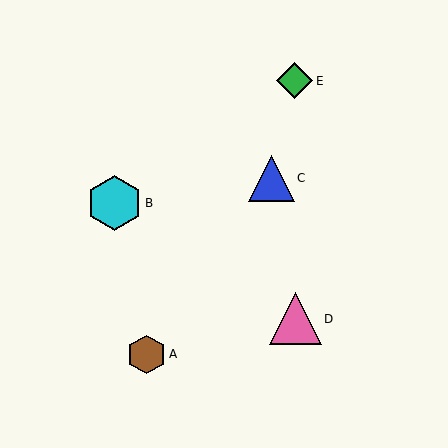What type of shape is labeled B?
Shape B is a cyan hexagon.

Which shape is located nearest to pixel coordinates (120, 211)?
The cyan hexagon (labeled B) at (114, 203) is nearest to that location.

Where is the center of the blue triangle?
The center of the blue triangle is at (272, 178).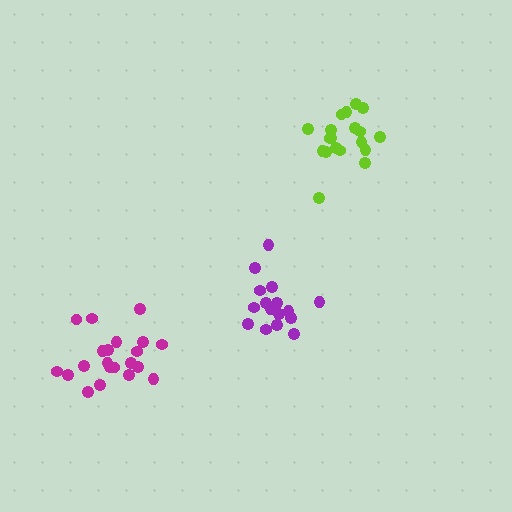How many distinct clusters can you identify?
There are 3 distinct clusters.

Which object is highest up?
The lime cluster is topmost.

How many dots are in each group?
Group 1: 17 dots, Group 2: 19 dots, Group 3: 21 dots (57 total).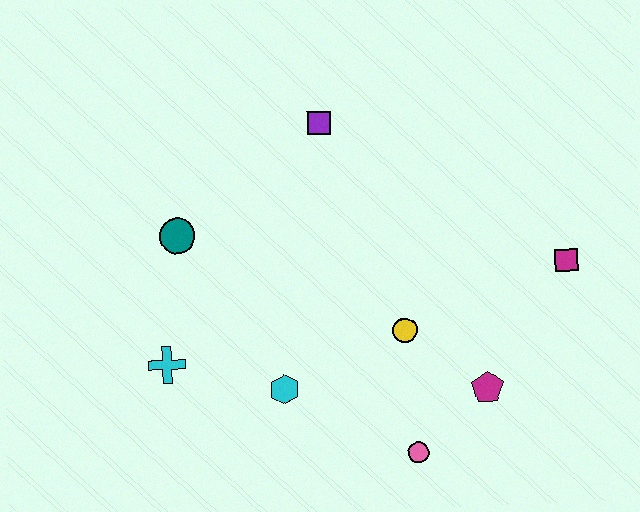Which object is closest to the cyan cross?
The cyan hexagon is closest to the cyan cross.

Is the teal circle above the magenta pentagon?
Yes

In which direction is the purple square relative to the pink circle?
The purple square is above the pink circle.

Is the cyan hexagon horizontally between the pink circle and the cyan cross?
Yes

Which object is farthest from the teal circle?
The magenta square is farthest from the teal circle.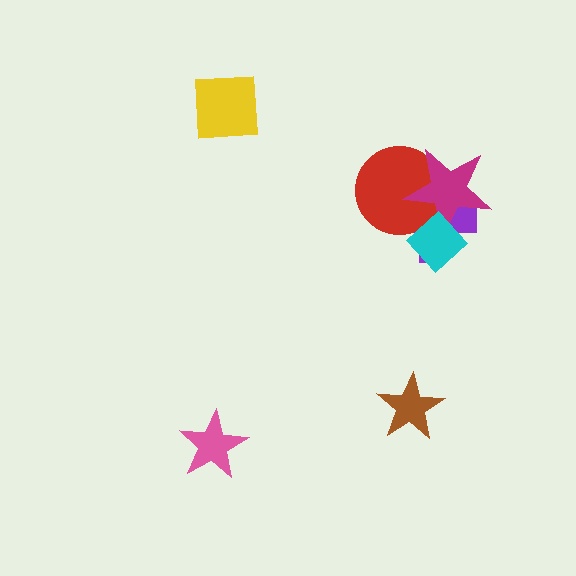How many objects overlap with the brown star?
0 objects overlap with the brown star.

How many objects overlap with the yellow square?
0 objects overlap with the yellow square.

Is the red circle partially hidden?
Yes, it is partially covered by another shape.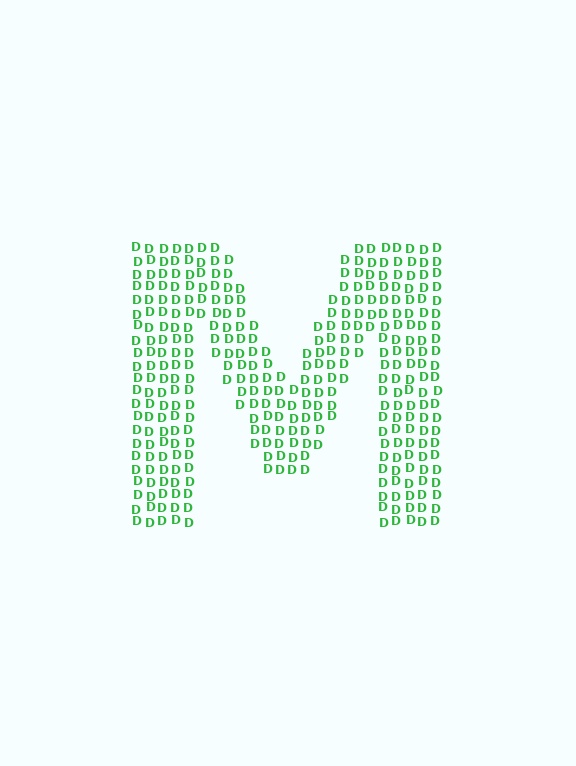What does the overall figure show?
The overall figure shows the letter M.